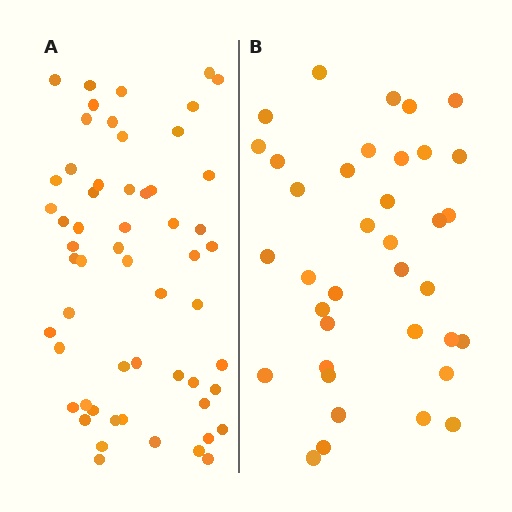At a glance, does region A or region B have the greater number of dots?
Region A (the left region) has more dots.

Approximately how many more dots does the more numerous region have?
Region A has approximately 20 more dots than region B.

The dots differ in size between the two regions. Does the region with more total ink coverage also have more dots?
No. Region B has more total ink coverage because its dots are larger, but region A actually contains more individual dots. Total area can be misleading — the number of items is what matters here.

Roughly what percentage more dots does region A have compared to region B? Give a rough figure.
About 55% more.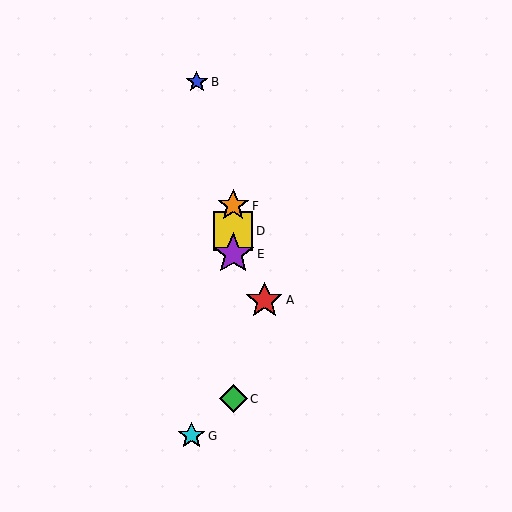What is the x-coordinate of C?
Object C is at x≈233.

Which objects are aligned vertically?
Objects C, D, E, F are aligned vertically.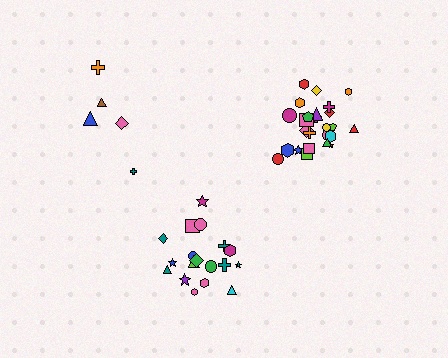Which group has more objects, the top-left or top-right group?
The top-right group.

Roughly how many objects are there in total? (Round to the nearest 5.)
Roughly 50 objects in total.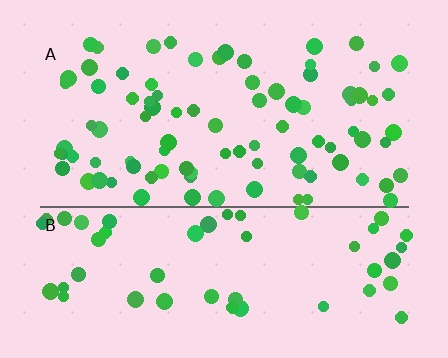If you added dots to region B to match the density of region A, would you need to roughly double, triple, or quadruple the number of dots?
Approximately double.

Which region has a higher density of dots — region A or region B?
A (the top).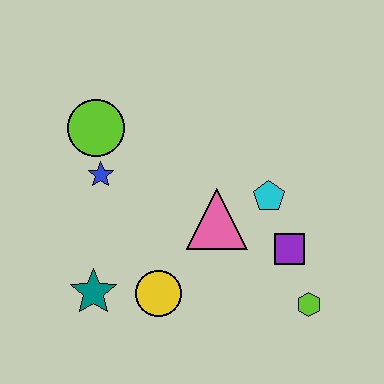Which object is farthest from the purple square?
The lime circle is farthest from the purple square.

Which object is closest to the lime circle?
The blue star is closest to the lime circle.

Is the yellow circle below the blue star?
Yes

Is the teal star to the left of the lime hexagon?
Yes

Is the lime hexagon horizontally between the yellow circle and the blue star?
No